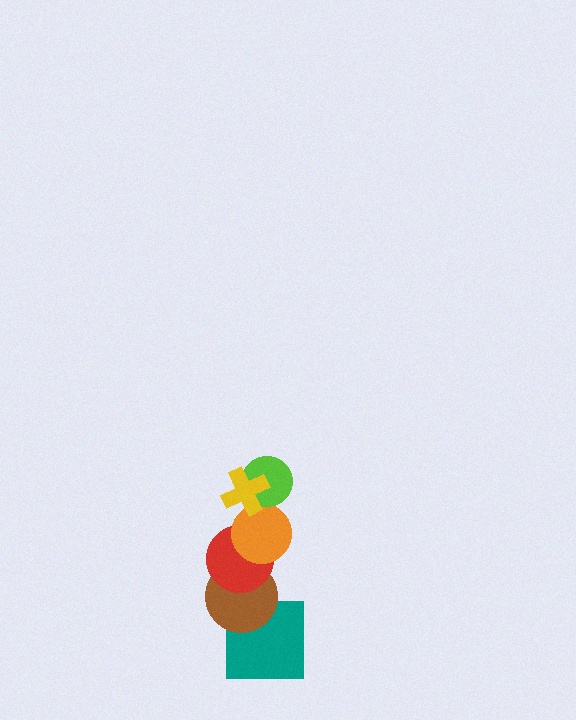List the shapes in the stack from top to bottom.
From top to bottom: the yellow cross, the lime circle, the orange circle, the red circle, the brown circle, the teal square.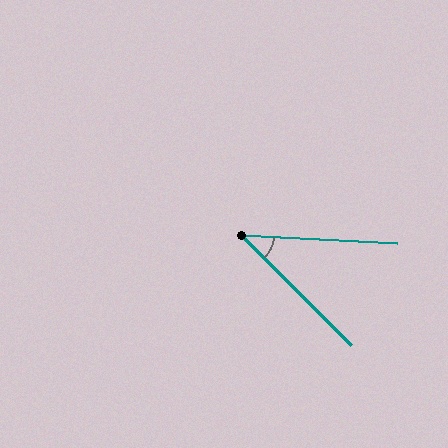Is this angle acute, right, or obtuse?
It is acute.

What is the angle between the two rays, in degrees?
Approximately 42 degrees.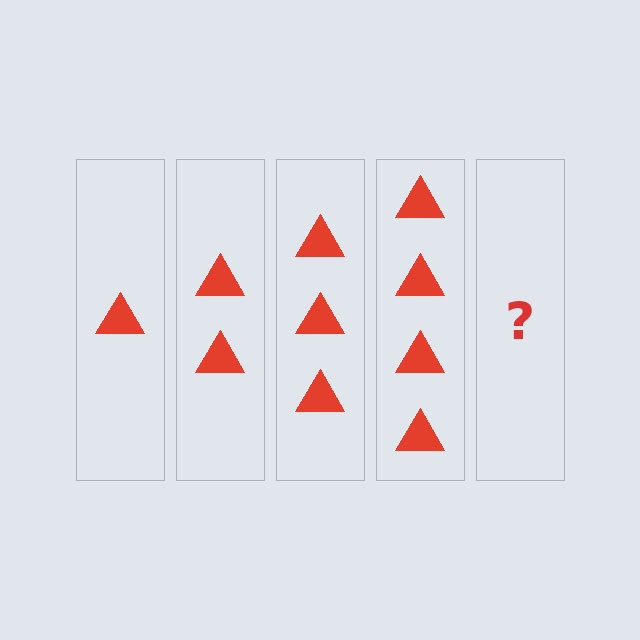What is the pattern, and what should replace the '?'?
The pattern is that each step adds one more triangle. The '?' should be 5 triangles.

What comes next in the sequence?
The next element should be 5 triangles.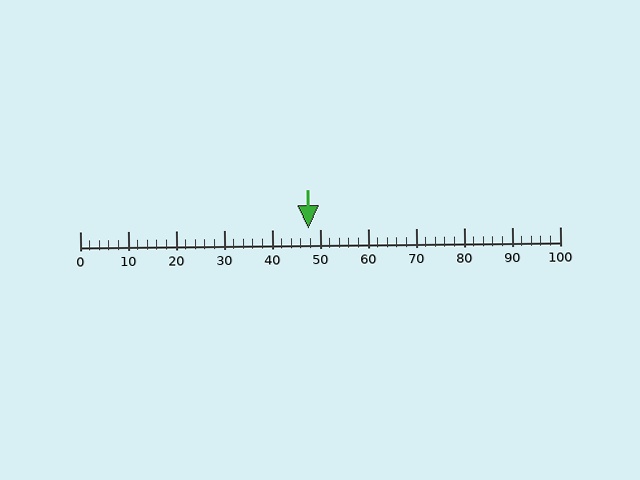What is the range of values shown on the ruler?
The ruler shows values from 0 to 100.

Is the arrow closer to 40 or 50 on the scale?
The arrow is closer to 50.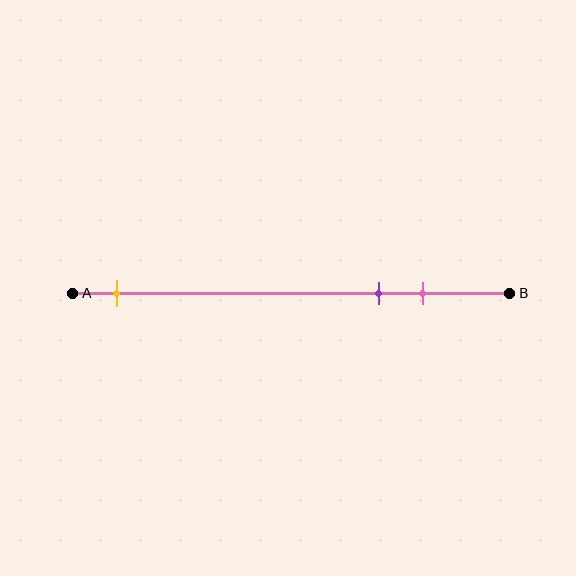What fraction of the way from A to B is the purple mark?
The purple mark is approximately 70% (0.7) of the way from A to B.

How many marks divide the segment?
There are 3 marks dividing the segment.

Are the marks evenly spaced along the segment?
No, the marks are not evenly spaced.